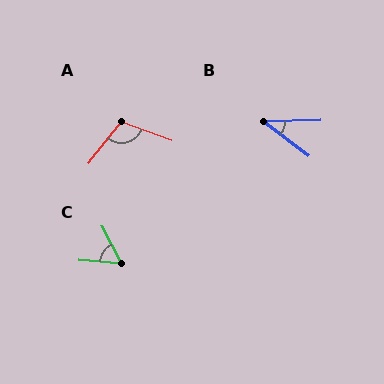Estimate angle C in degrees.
Approximately 58 degrees.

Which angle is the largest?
A, at approximately 109 degrees.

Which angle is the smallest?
B, at approximately 39 degrees.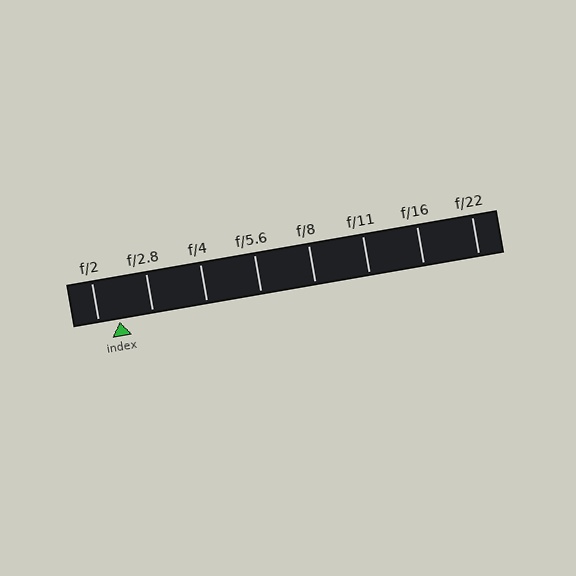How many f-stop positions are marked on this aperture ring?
There are 8 f-stop positions marked.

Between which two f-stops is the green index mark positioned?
The index mark is between f/2 and f/2.8.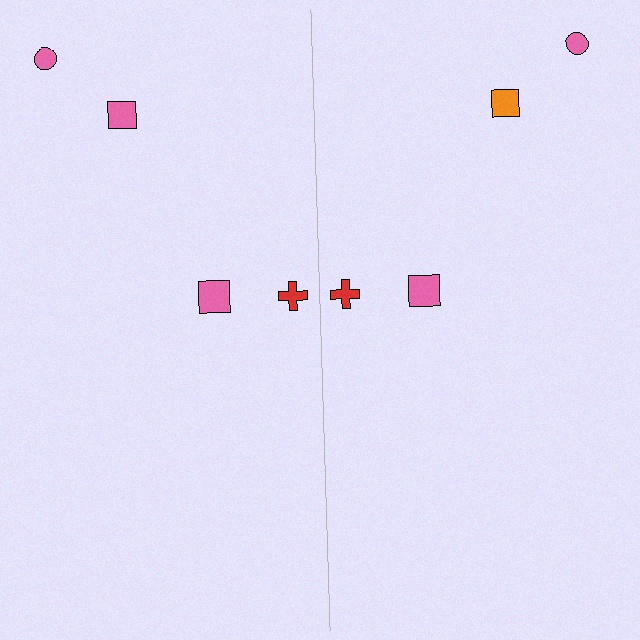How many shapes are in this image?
There are 8 shapes in this image.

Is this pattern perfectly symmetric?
No, the pattern is not perfectly symmetric. The orange square on the right side breaks the symmetry — its mirror counterpart is pink.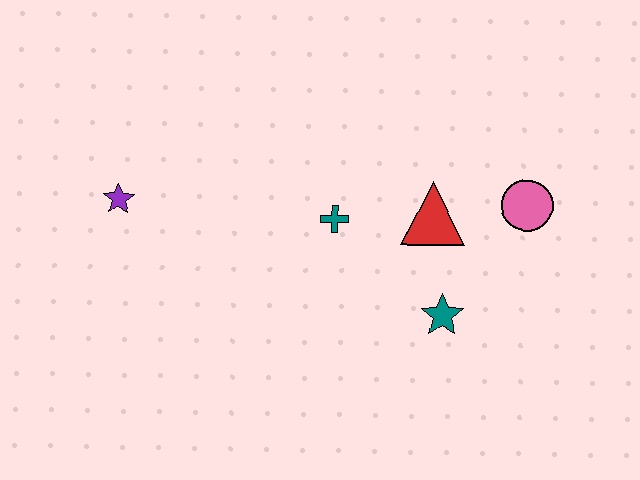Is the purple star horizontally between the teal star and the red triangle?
No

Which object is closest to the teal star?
The red triangle is closest to the teal star.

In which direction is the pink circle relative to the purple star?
The pink circle is to the right of the purple star.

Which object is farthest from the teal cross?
The purple star is farthest from the teal cross.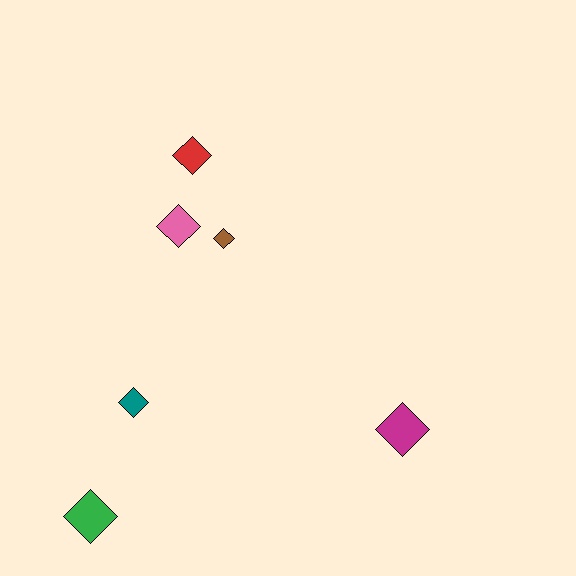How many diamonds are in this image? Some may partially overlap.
There are 6 diamonds.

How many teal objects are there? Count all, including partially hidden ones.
There is 1 teal object.